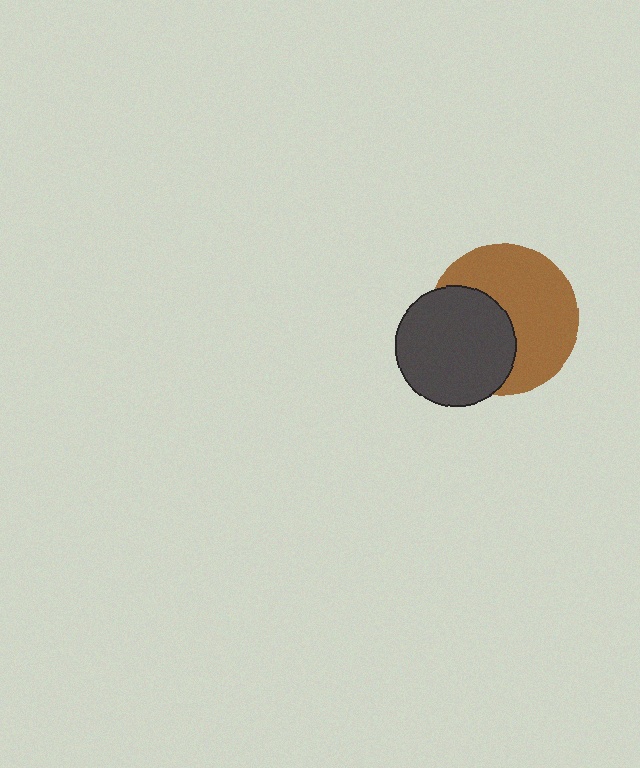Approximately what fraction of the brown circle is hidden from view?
Roughly 40% of the brown circle is hidden behind the dark gray circle.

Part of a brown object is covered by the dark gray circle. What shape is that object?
It is a circle.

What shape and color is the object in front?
The object in front is a dark gray circle.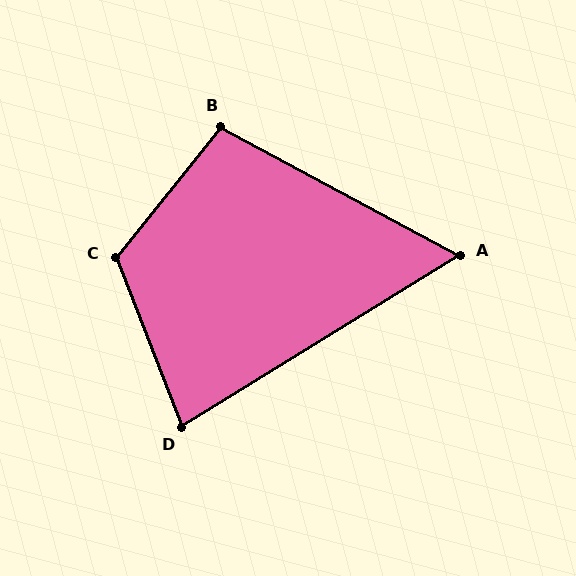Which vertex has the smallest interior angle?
A, at approximately 60 degrees.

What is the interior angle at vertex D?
Approximately 80 degrees (acute).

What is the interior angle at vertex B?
Approximately 100 degrees (obtuse).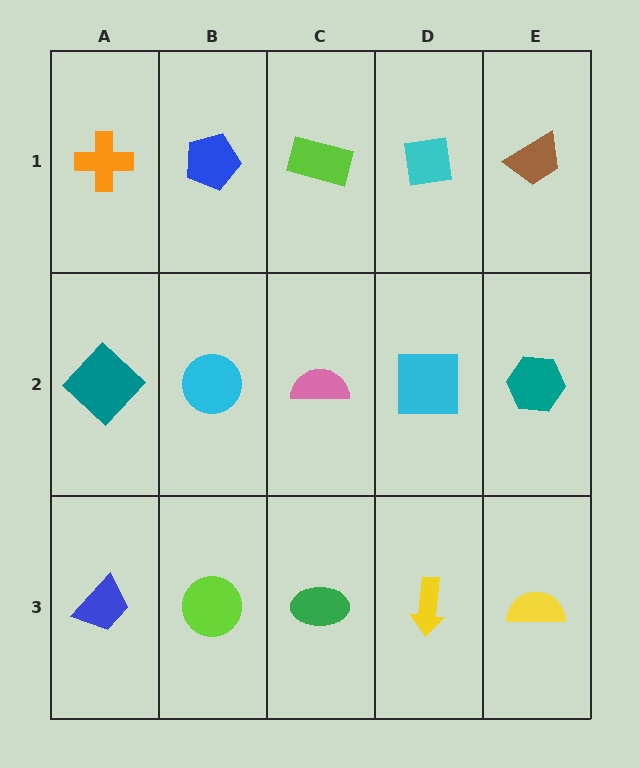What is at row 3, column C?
A green ellipse.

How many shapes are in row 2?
5 shapes.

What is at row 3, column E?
A yellow semicircle.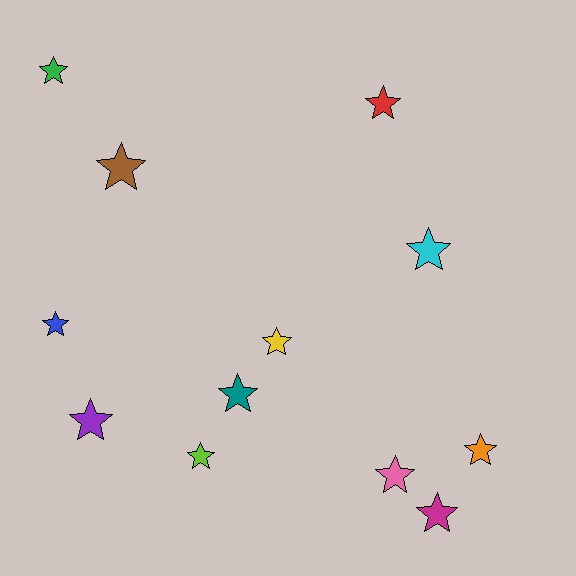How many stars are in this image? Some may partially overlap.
There are 12 stars.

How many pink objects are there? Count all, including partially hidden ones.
There is 1 pink object.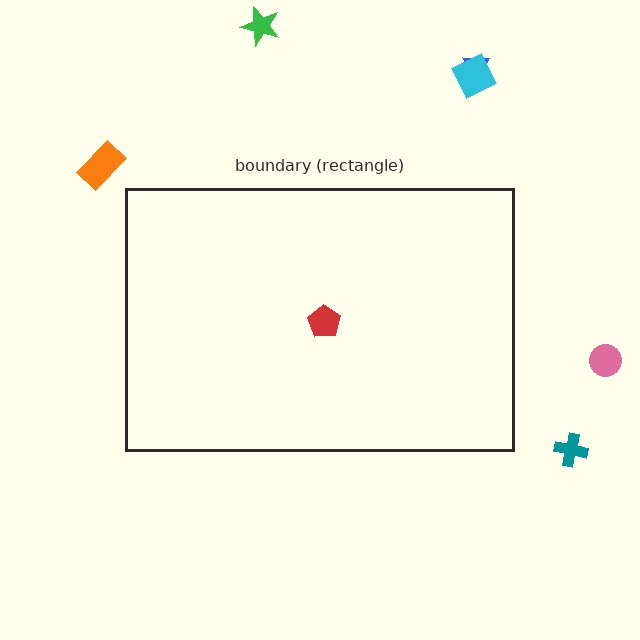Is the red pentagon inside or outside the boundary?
Inside.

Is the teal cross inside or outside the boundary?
Outside.